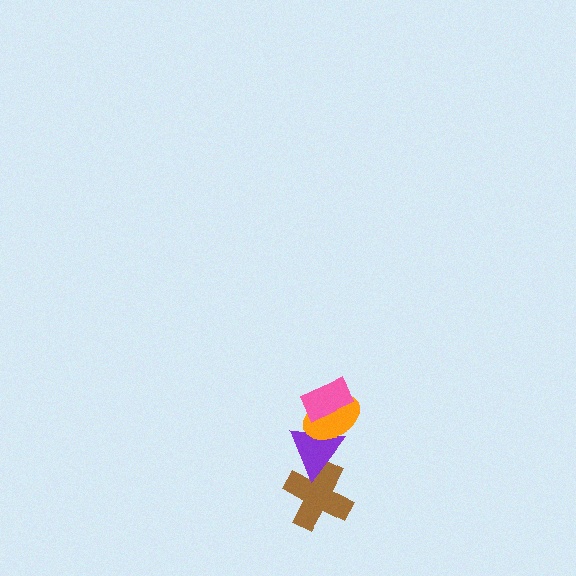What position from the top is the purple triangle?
The purple triangle is 3rd from the top.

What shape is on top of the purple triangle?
The orange ellipse is on top of the purple triangle.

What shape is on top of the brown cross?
The purple triangle is on top of the brown cross.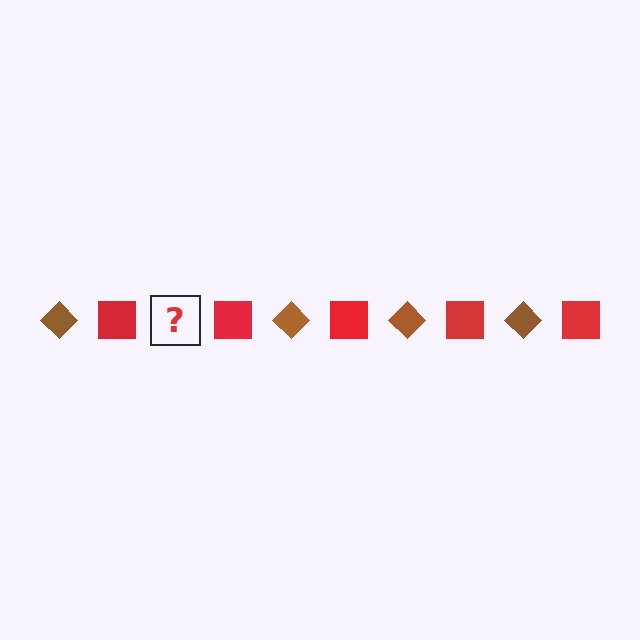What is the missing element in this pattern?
The missing element is a brown diamond.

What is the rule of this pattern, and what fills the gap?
The rule is that the pattern alternates between brown diamond and red square. The gap should be filled with a brown diamond.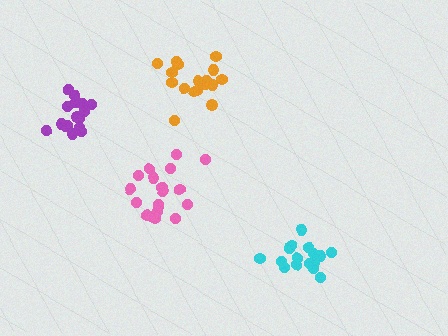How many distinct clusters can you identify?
There are 4 distinct clusters.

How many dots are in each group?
Group 1: 16 dots, Group 2: 16 dots, Group 3: 18 dots, Group 4: 20 dots (70 total).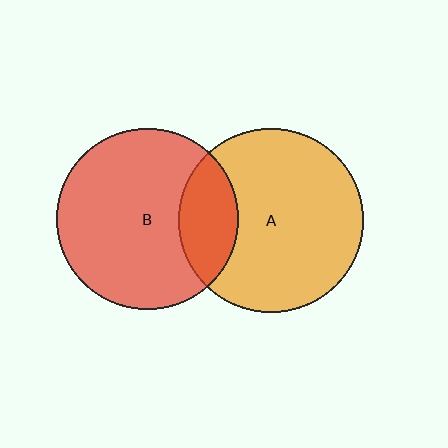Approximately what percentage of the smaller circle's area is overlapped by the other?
Approximately 20%.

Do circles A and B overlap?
Yes.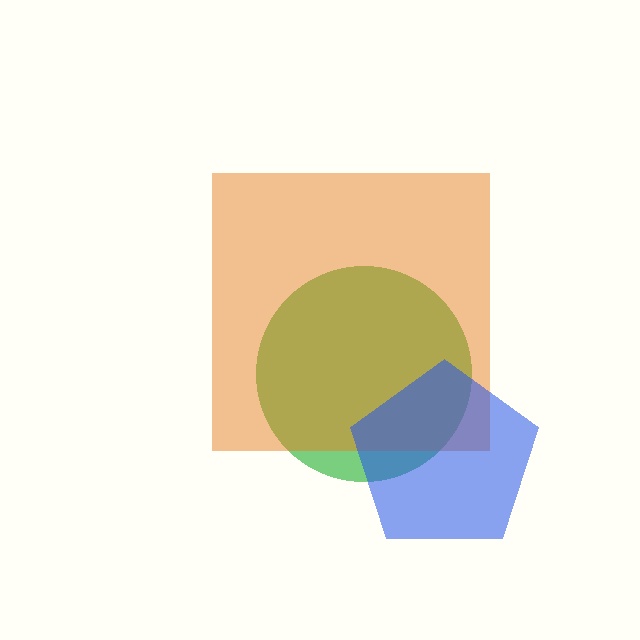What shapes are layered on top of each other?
The layered shapes are: a green circle, an orange square, a blue pentagon.